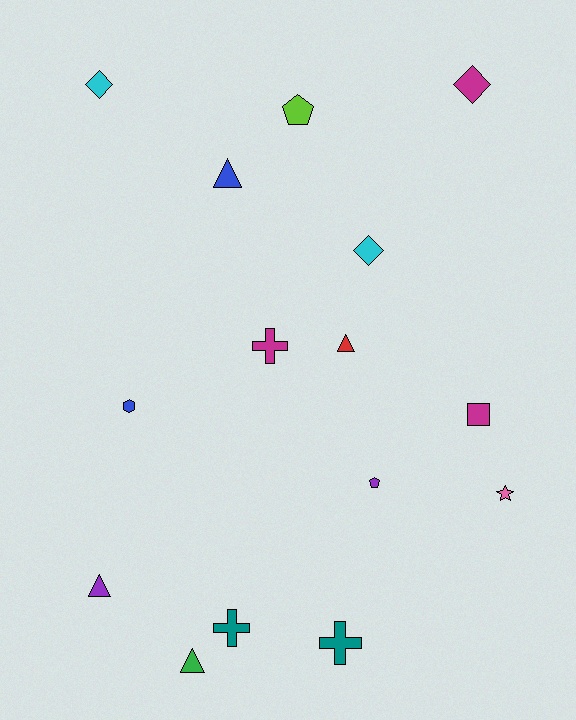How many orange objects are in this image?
There are no orange objects.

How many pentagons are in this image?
There are 2 pentagons.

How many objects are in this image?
There are 15 objects.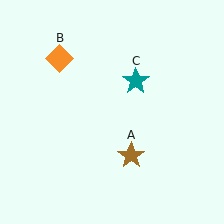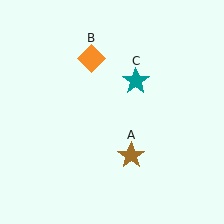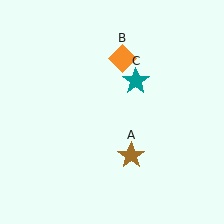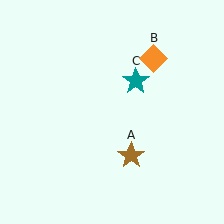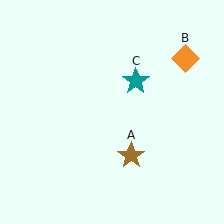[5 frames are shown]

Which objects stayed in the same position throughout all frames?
Brown star (object A) and teal star (object C) remained stationary.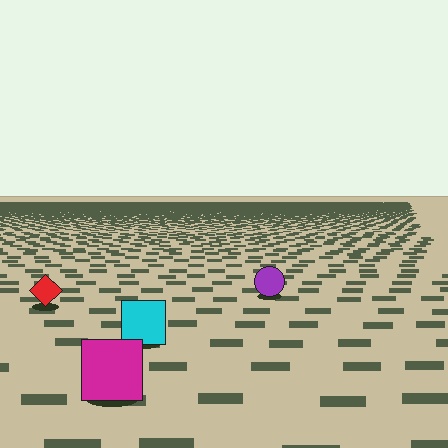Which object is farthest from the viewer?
The purple circle is farthest from the viewer. It appears smaller and the ground texture around it is denser.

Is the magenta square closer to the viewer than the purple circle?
Yes. The magenta square is closer — you can tell from the texture gradient: the ground texture is coarser near it.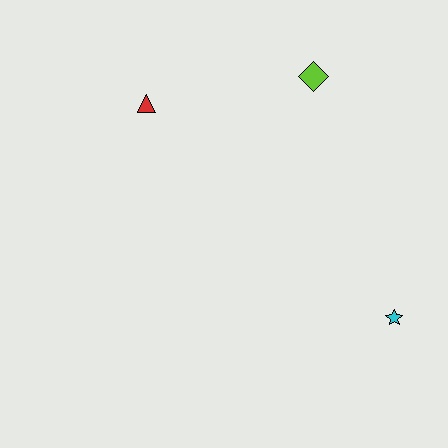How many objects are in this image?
There are 3 objects.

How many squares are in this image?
There are no squares.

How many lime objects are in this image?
There is 1 lime object.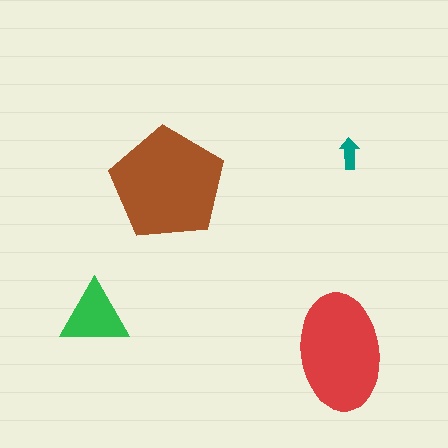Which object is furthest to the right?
The teal arrow is rightmost.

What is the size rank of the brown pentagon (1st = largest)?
1st.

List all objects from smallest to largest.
The teal arrow, the green triangle, the red ellipse, the brown pentagon.